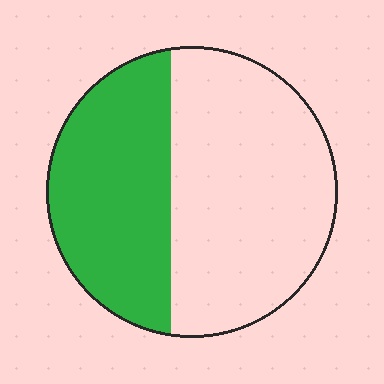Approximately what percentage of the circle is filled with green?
Approximately 40%.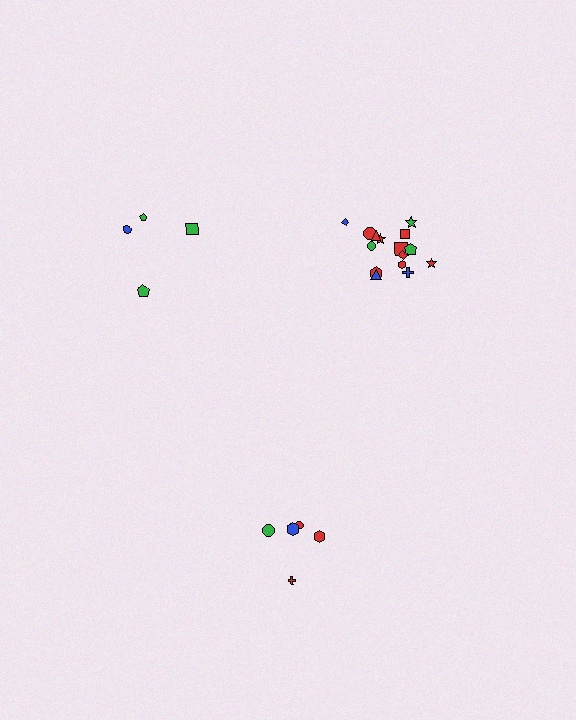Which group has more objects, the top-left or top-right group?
The top-right group.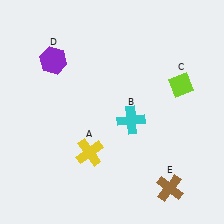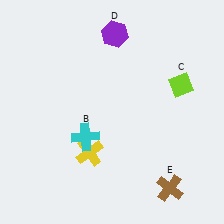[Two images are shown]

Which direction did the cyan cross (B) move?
The cyan cross (B) moved left.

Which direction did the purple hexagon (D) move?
The purple hexagon (D) moved right.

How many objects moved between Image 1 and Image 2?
2 objects moved between the two images.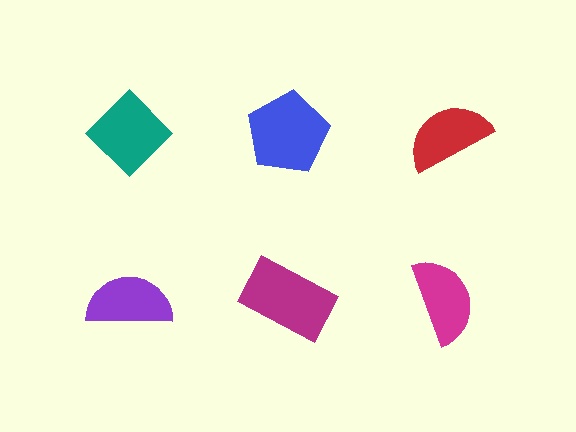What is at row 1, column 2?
A blue pentagon.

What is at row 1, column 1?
A teal diamond.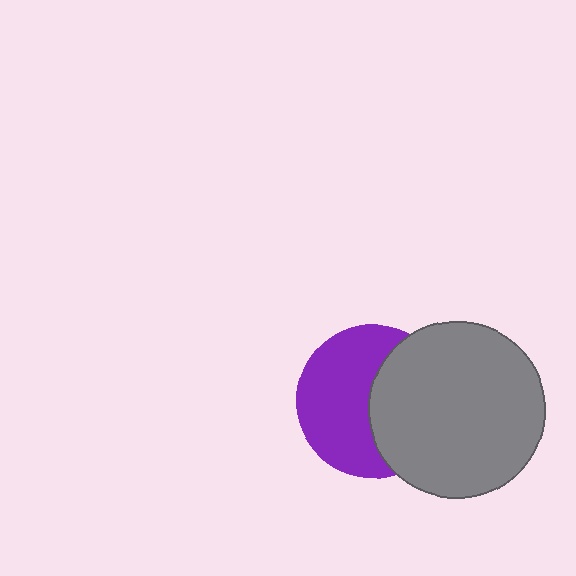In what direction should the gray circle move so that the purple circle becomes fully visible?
The gray circle should move right. That is the shortest direction to clear the overlap and leave the purple circle fully visible.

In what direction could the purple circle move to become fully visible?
The purple circle could move left. That would shift it out from behind the gray circle entirely.